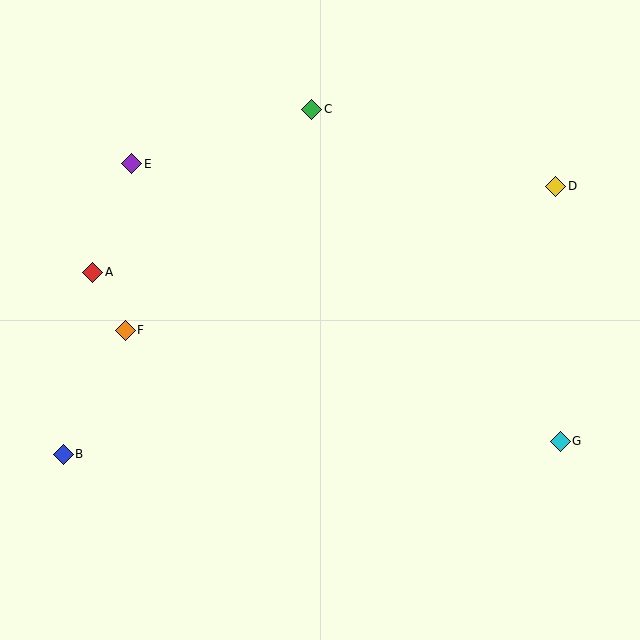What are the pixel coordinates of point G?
Point G is at (560, 441).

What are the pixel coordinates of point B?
Point B is at (63, 454).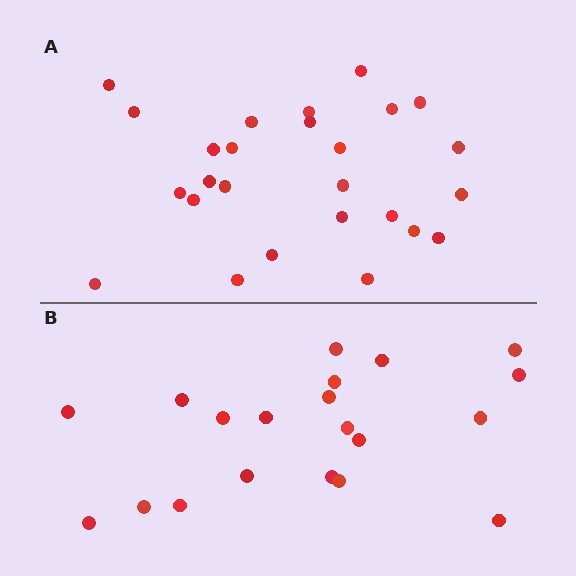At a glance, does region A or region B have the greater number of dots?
Region A (the top region) has more dots.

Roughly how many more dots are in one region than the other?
Region A has about 6 more dots than region B.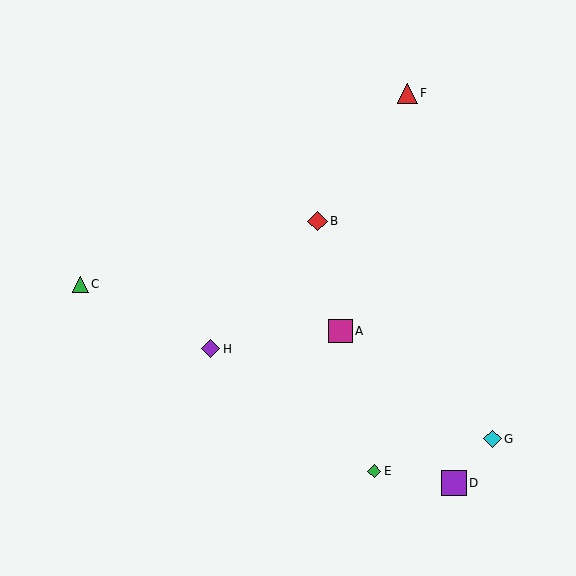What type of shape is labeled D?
Shape D is a purple square.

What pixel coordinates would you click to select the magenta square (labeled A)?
Click at (341, 331) to select the magenta square A.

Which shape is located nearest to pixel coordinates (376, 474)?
The green diamond (labeled E) at (374, 471) is nearest to that location.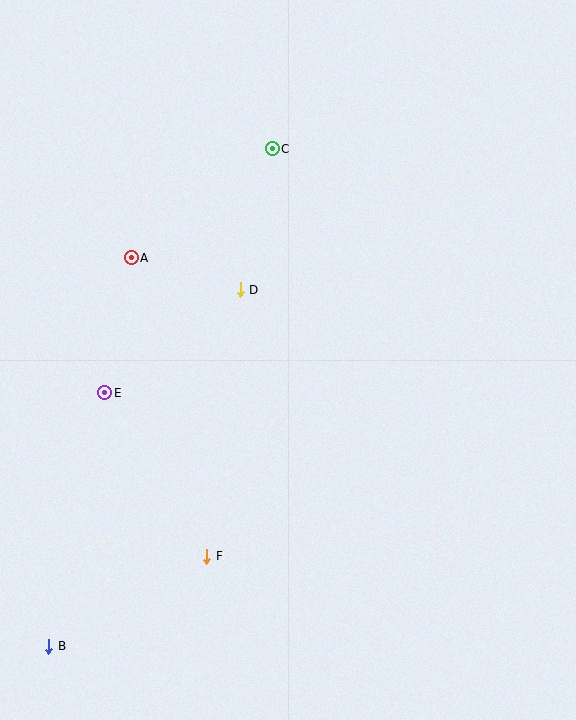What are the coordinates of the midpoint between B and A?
The midpoint between B and A is at (90, 452).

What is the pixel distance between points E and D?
The distance between E and D is 170 pixels.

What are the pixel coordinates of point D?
Point D is at (240, 290).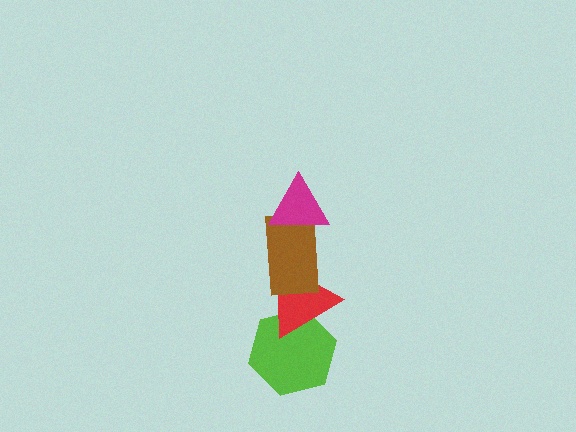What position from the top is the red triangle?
The red triangle is 3rd from the top.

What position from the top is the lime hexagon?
The lime hexagon is 4th from the top.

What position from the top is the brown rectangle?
The brown rectangle is 2nd from the top.